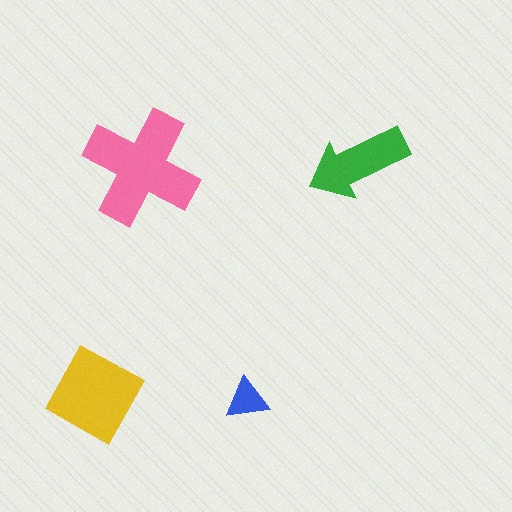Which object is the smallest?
The blue triangle.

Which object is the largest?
The pink cross.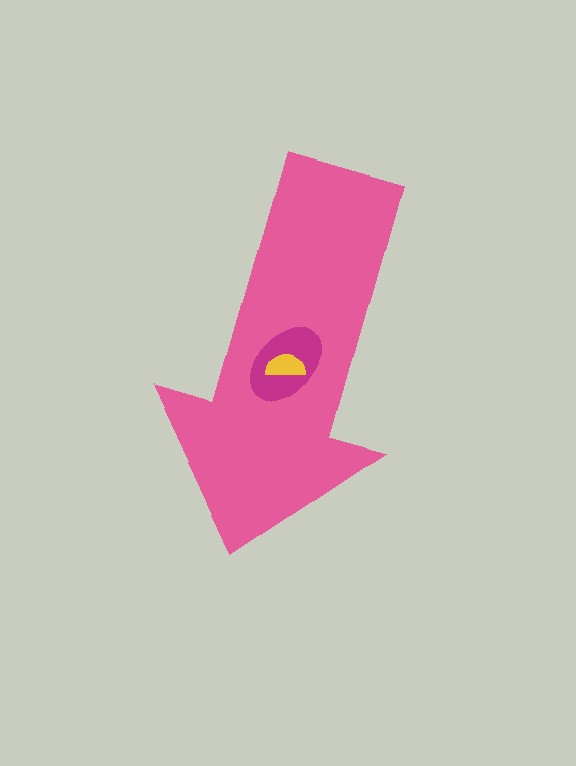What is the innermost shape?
The yellow semicircle.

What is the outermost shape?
The pink arrow.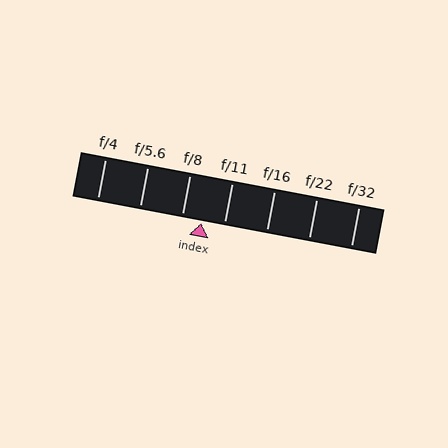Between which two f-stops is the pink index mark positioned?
The index mark is between f/8 and f/11.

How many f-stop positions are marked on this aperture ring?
There are 7 f-stop positions marked.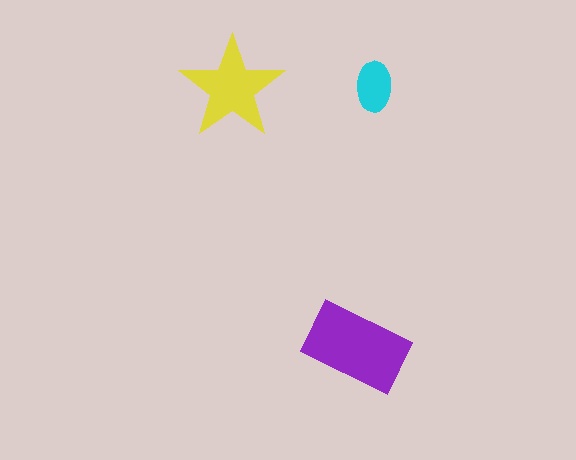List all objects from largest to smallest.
The purple rectangle, the yellow star, the cyan ellipse.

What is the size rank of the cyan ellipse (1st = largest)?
3rd.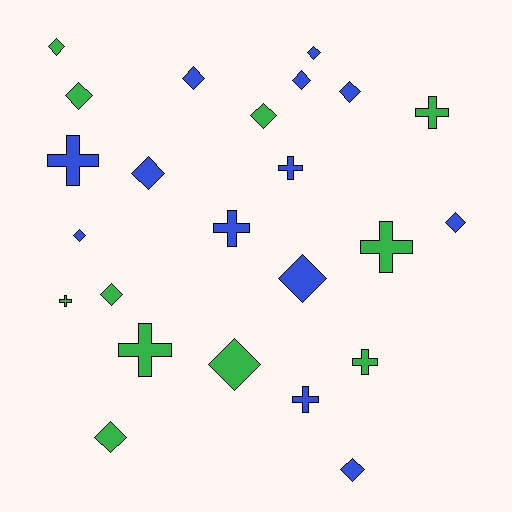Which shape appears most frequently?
Diamond, with 15 objects.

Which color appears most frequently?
Blue, with 13 objects.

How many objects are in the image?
There are 24 objects.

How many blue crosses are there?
There are 4 blue crosses.